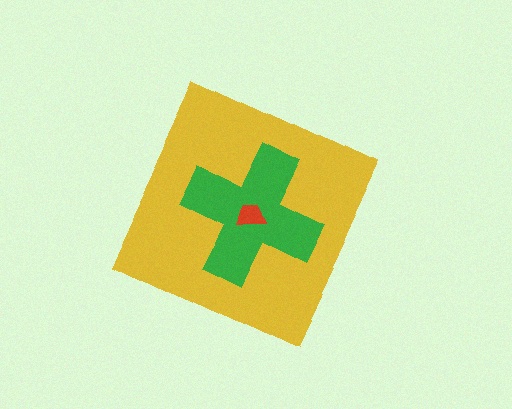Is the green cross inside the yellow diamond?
Yes.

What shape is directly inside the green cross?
The red trapezoid.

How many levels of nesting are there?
3.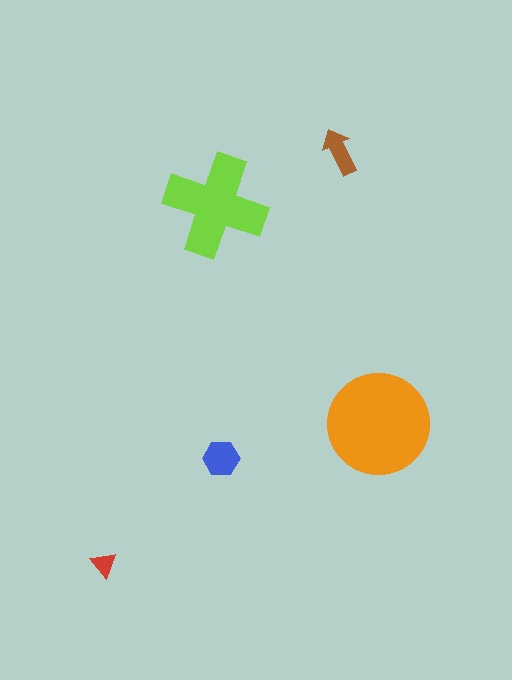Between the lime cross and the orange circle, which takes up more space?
The orange circle.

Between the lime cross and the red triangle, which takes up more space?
The lime cross.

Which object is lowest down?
The red triangle is bottommost.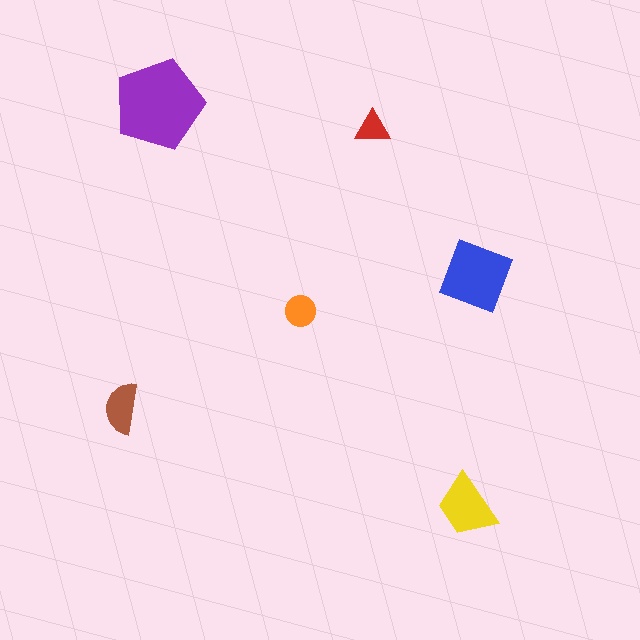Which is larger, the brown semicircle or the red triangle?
The brown semicircle.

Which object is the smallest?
The red triangle.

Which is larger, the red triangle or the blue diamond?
The blue diamond.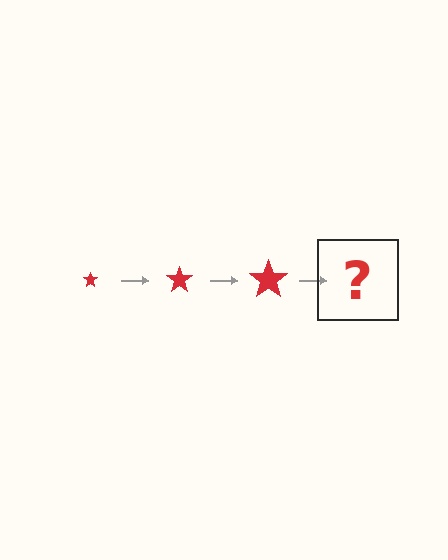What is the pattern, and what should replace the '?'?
The pattern is that the star gets progressively larger each step. The '?' should be a red star, larger than the previous one.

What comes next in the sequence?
The next element should be a red star, larger than the previous one.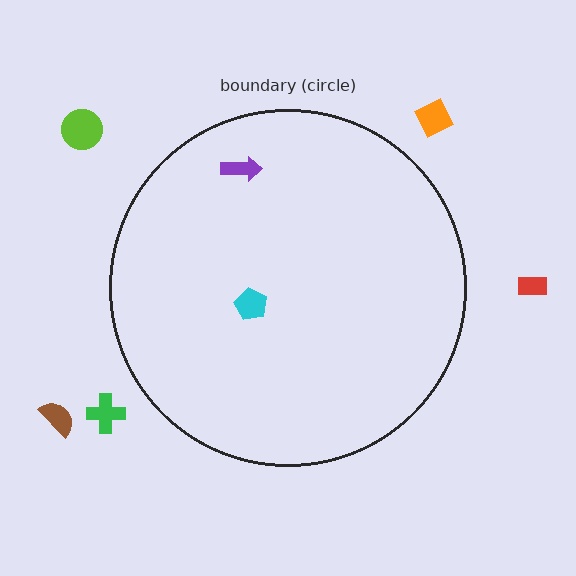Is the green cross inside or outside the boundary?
Outside.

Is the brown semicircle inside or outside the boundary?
Outside.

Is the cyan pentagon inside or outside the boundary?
Inside.